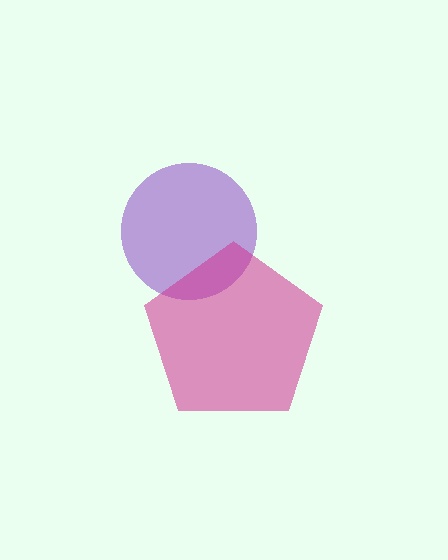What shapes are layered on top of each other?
The layered shapes are: a purple circle, a magenta pentagon.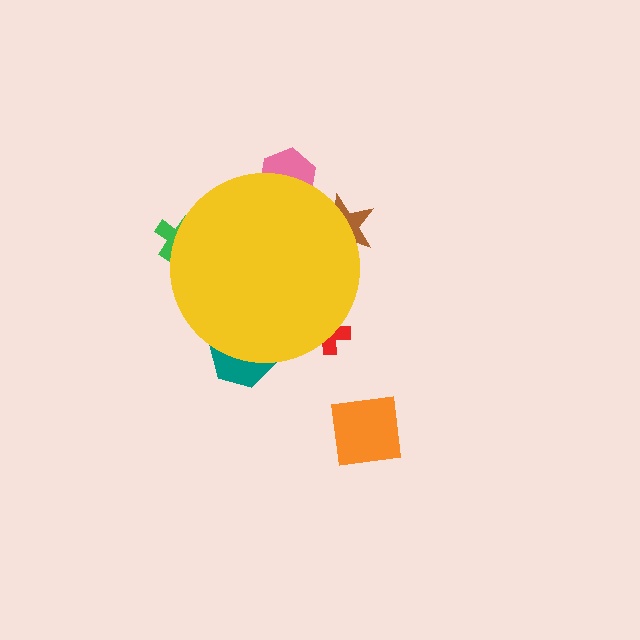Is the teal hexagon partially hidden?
Yes, the teal hexagon is partially hidden behind the yellow circle.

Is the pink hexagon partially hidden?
Yes, the pink hexagon is partially hidden behind the yellow circle.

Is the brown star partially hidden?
Yes, the brown star is partially hidden behind the yellow circle.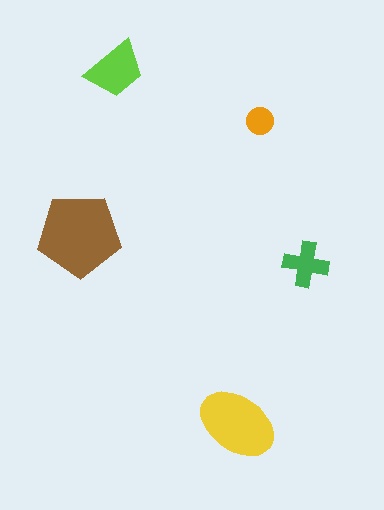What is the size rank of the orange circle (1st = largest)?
5th.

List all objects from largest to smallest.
The brown pentagon, the yellow ellipse, the lime trapezoid, the green cross, the orange circle.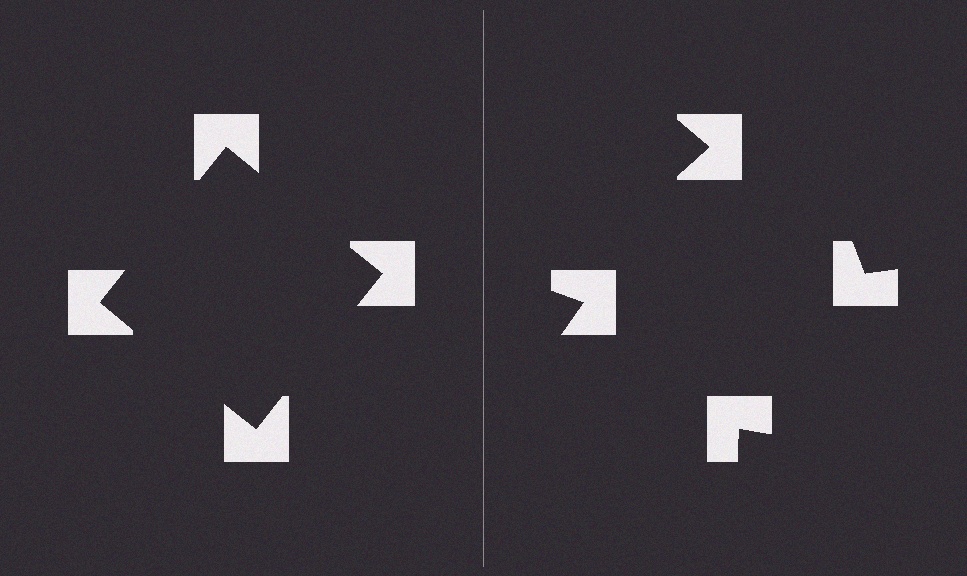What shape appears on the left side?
An illusory square.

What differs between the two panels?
The notched squares are positioned identically on both sides; only the wedge orientations differ. On the left they align to a square; on the right they are misaligned.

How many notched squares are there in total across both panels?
8 — 4 on each side.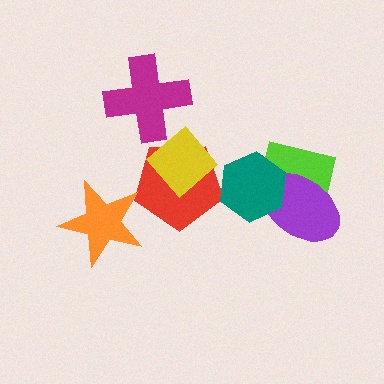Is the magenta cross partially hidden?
No, no other shape covers it.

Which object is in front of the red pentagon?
The yellow diamond is in front of the red pentagon.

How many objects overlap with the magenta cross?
0 objects overlap with the magenta cross.